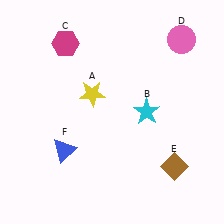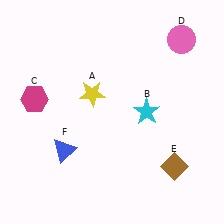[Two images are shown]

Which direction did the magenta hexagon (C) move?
The magenta hexagon (C) moved down.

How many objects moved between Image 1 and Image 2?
1 object moved between the two images.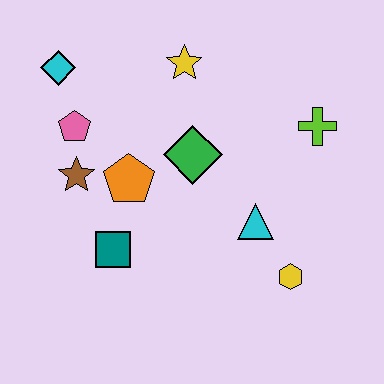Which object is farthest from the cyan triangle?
The cyan diamond is farthest from the cyan triangle.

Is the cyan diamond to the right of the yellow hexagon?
No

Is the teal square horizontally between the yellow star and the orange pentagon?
No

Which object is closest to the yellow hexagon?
The cyan triangle is closest to the yellow hexagon.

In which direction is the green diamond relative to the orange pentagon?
The green diamond is to the right of the orange pentagon.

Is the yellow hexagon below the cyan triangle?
Yes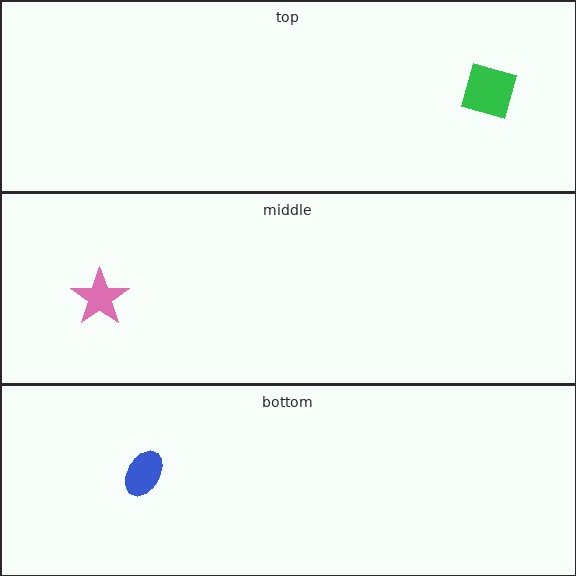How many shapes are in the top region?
1.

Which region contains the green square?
The top region.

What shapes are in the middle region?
The pink star.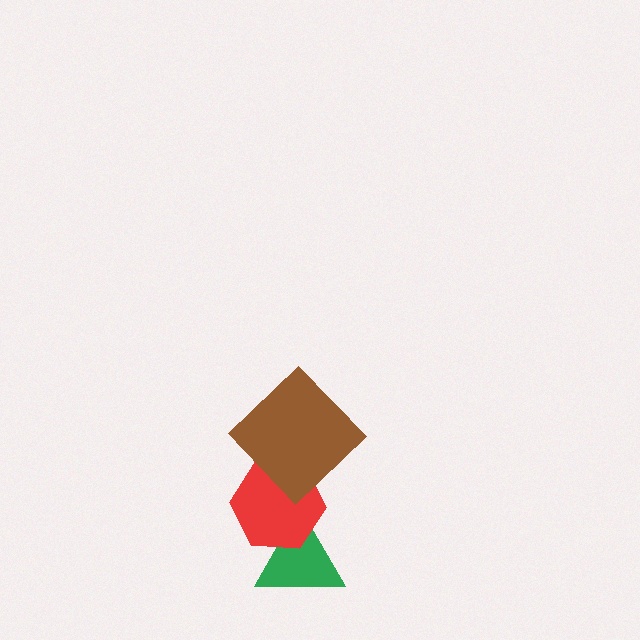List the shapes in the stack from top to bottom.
From top to bottom: the brown diamond, the red hexagon, the green triangle.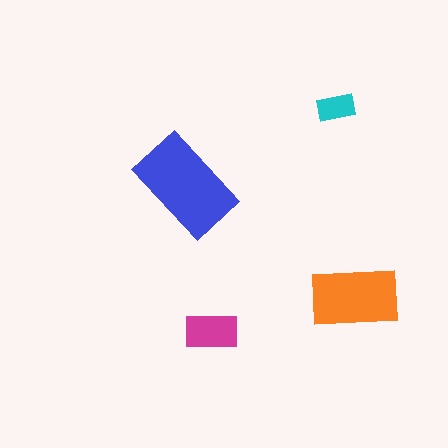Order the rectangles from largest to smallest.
the blue one, the orange one, the magenta one, the cyan one.